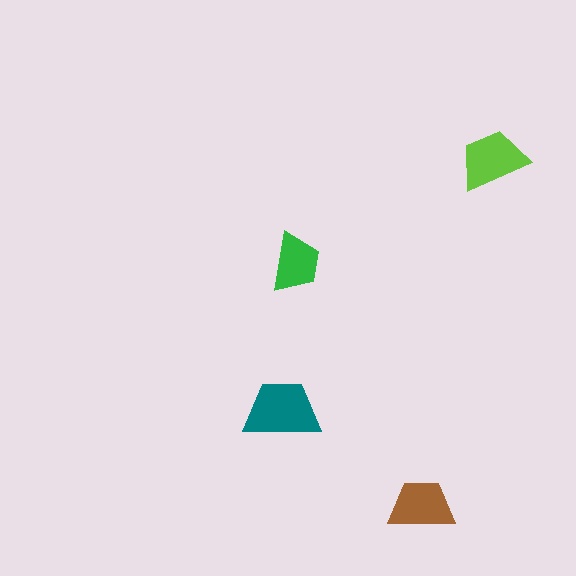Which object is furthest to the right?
The lime trapezoid is rightmost.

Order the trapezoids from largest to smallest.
the teal one, the lime one, the brown one, the green one.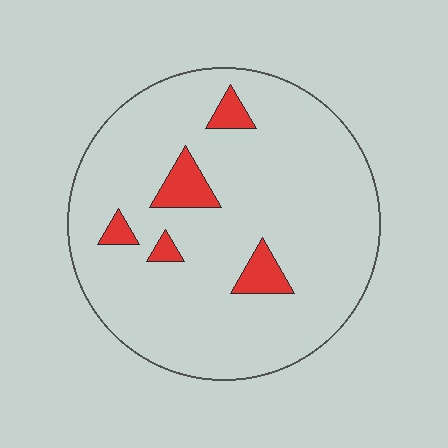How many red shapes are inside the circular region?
5.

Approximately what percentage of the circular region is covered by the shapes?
Approximately 10%.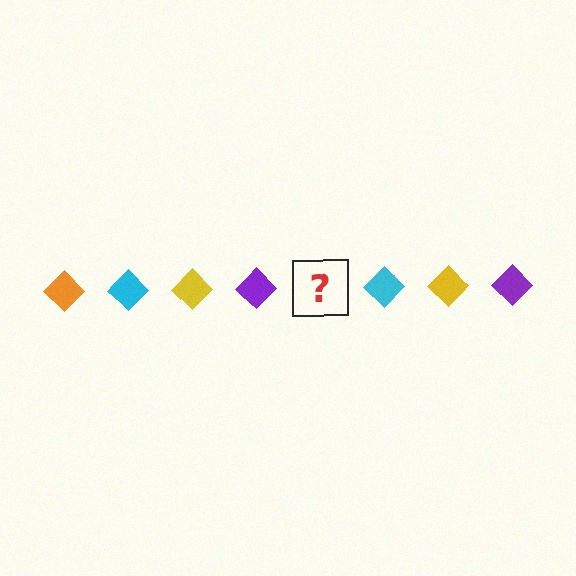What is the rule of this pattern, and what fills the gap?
The rule is that the pattern cycles through orange, cyan, yellow, purple diamonds. The gap should be filled with an orange diamond.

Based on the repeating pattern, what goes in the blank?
The blank should be an orange diamond.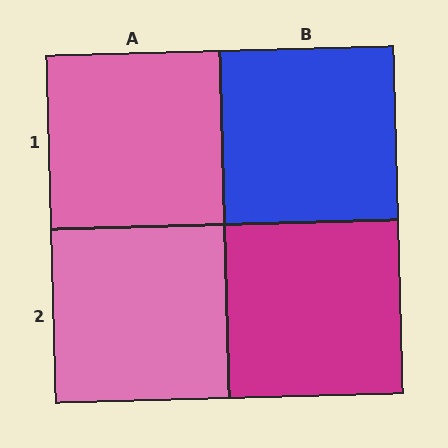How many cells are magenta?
1 cell is magenta.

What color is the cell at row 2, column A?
Pink.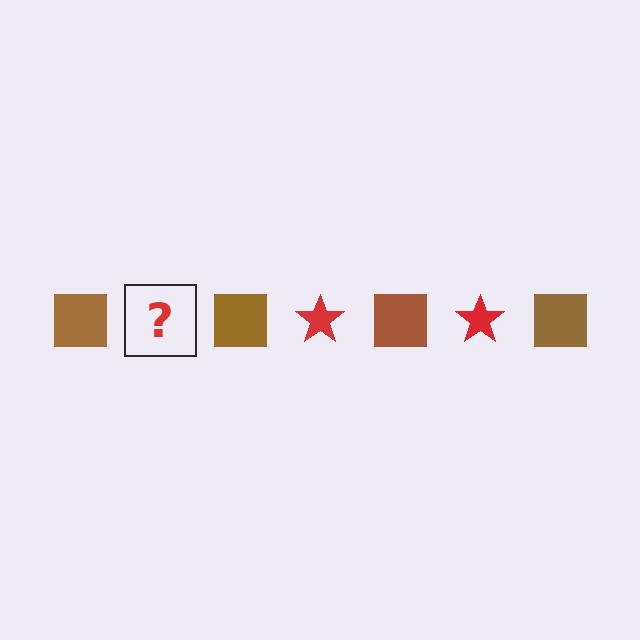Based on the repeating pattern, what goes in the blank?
The blank should be a red star.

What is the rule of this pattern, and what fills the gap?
The rule is that the pattern alternates between brown square and red star. The gap should be filled with a red star.